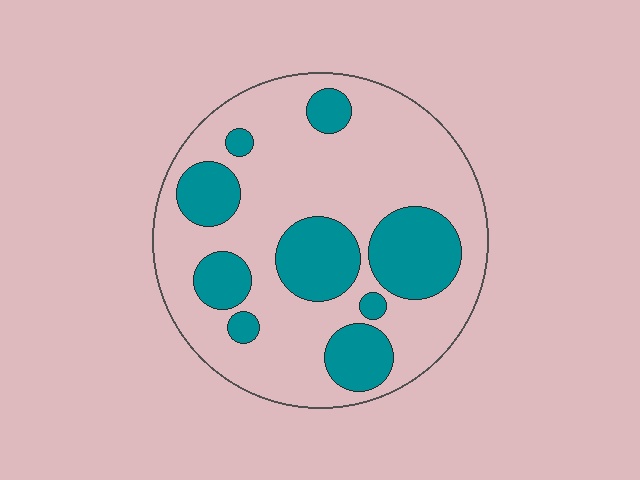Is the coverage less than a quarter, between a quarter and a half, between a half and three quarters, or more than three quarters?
Between a quarter and a half.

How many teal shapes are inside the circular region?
9.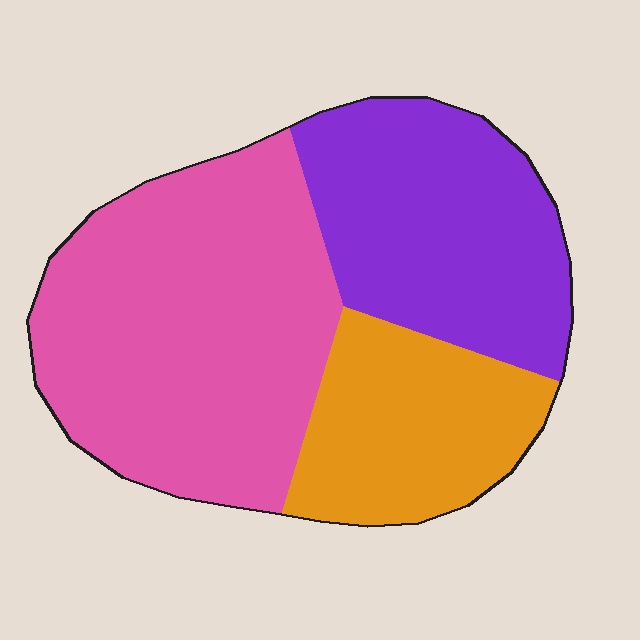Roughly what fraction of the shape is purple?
Purple takes up about one third (1/3) of the shape.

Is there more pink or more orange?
Pink.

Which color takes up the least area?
Orange, at roughly 20%.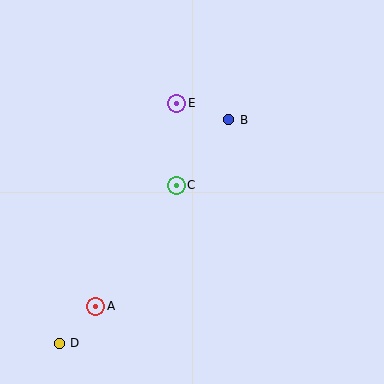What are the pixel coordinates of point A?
Point A is at (96, 306).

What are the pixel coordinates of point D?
Point D is at (59, 343).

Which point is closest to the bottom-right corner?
Point C is closest to the bottom-right corner.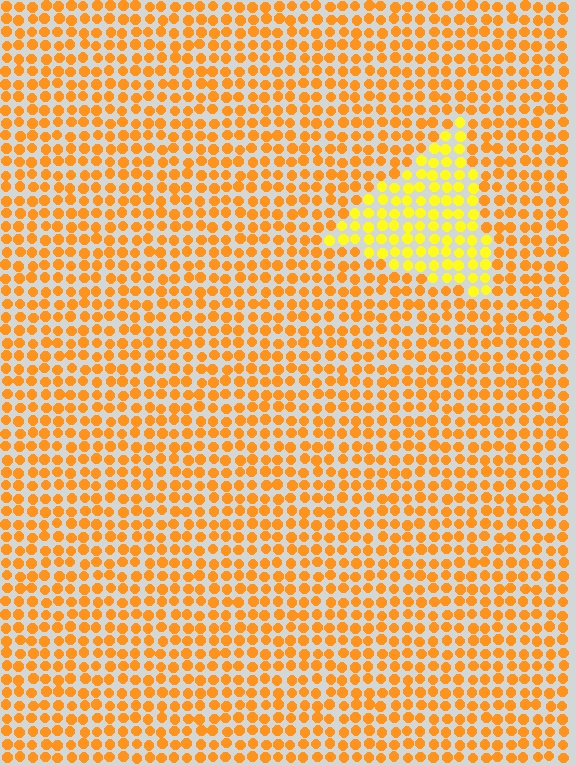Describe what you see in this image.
The image is filled with small orange elements in a uniform arrangement. A triangle-shaped region is visible where the elements are tinted to a slightly different hue, forming a subtle color boundary.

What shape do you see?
I see a triangle.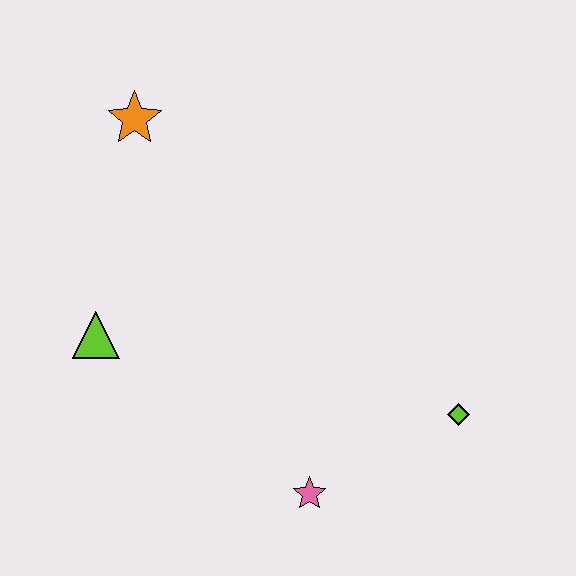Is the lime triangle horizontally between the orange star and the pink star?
No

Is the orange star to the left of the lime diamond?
Yes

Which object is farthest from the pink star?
The orange star is farthest from the pink star.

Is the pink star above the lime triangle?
No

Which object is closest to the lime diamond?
The pink star is closest to the lime diamond.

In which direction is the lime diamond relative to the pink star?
The lime diamond is to the right of the pink star.